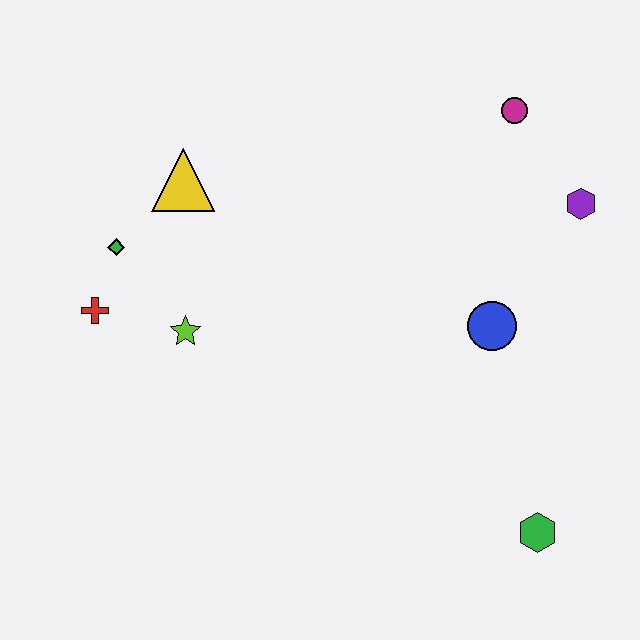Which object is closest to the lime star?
The red cross is closest to the lime star.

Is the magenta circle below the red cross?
No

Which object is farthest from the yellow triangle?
The green hexagon is farthest from the yellow triangle.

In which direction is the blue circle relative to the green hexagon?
The blue circle is above the green hexagon.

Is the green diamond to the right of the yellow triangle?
No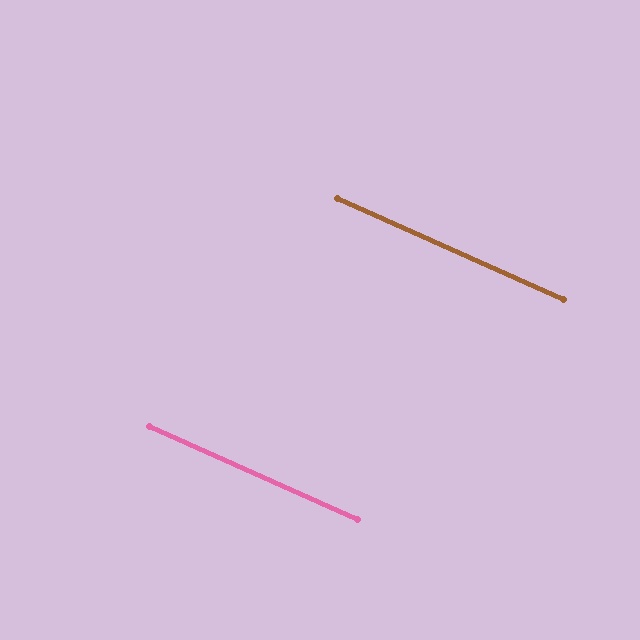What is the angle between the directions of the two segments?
Approximately 0 degrees.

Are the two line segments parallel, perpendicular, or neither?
Parallel — their directions differ by only 0.1°.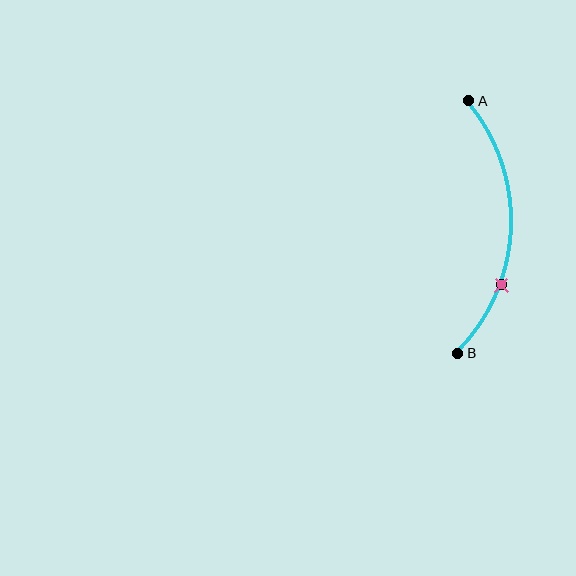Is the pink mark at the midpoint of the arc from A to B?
No. The pink mark lies on the arc but is closer to endpoint B. The arc midpoint would be at the point on the curve equidistant along the arc from both A and B.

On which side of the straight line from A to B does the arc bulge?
The arc bulges to the right of the straight line connecting A and B.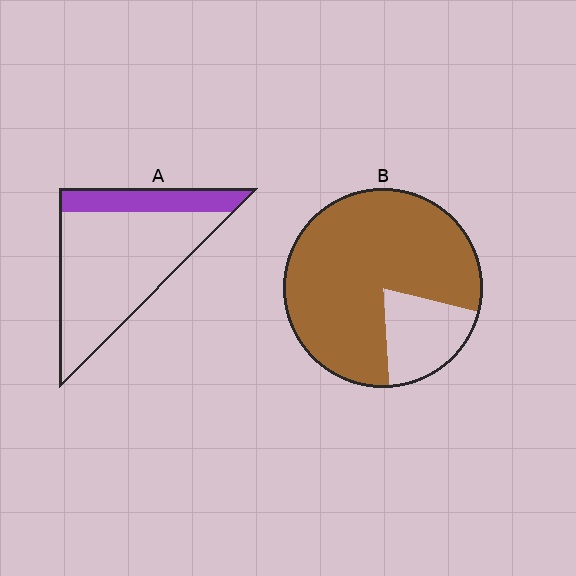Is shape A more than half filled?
No.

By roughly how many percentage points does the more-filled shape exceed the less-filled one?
By roughly 55 percentage points (B over A).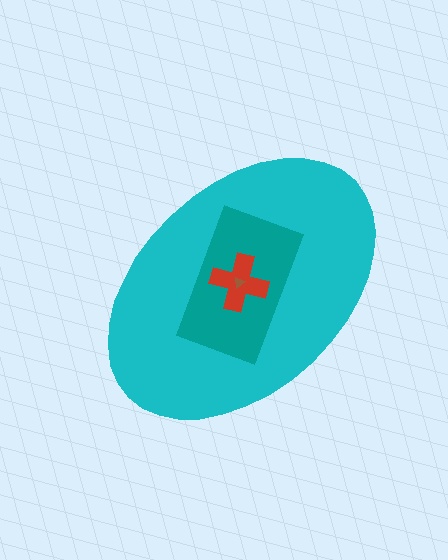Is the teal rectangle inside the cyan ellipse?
Yes.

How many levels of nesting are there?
4.